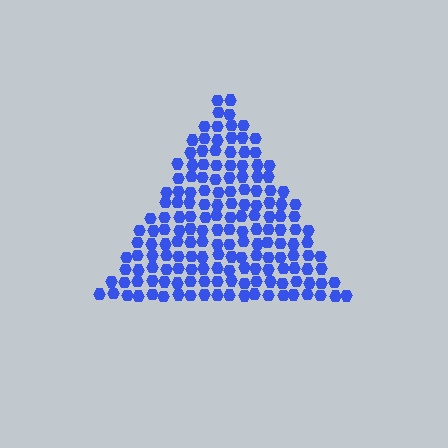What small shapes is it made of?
It is made of small hexagons.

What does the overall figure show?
The overall figure shows a triangle.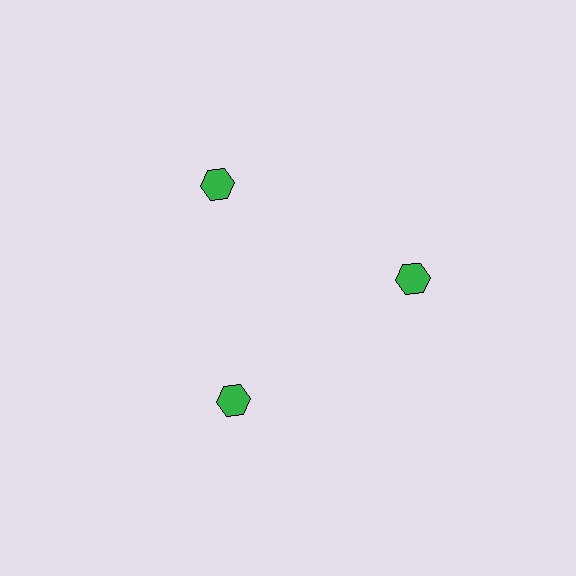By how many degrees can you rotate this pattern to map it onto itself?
The pattern maps onto itself every 120 degrees of rotation.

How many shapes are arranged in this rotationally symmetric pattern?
There are 3 shapes, arranged in 3 groups of 1.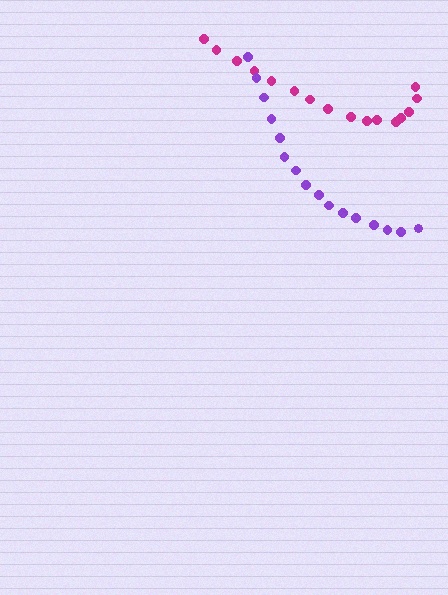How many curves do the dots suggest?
There are 2 distinct paths.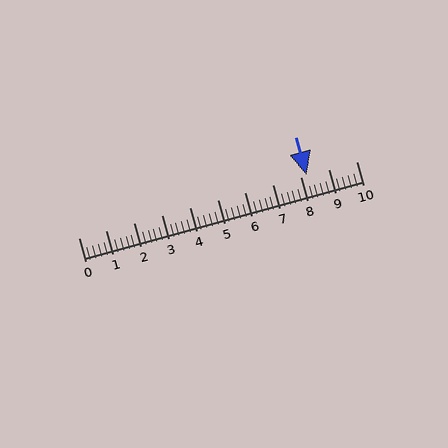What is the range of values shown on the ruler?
The ruler shows values from 0 to 10.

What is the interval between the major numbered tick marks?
The major tick marks are spaced 1 units apart.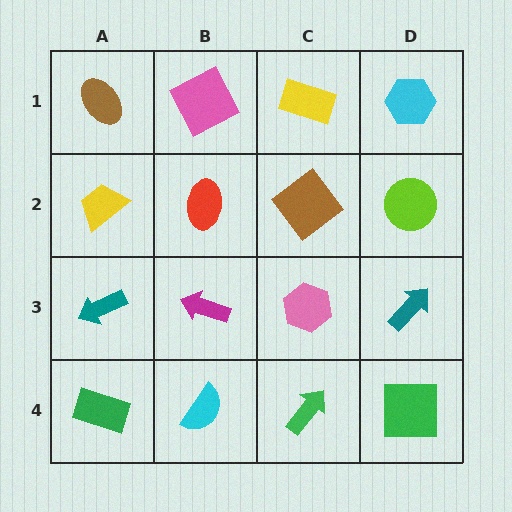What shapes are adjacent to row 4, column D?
A teal arrow (row 3, column D), a green arrow (row 4, column C).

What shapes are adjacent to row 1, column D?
A lime circle (row 2, column D), a yellow rectangle (row 1, column C).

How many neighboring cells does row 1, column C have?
3.